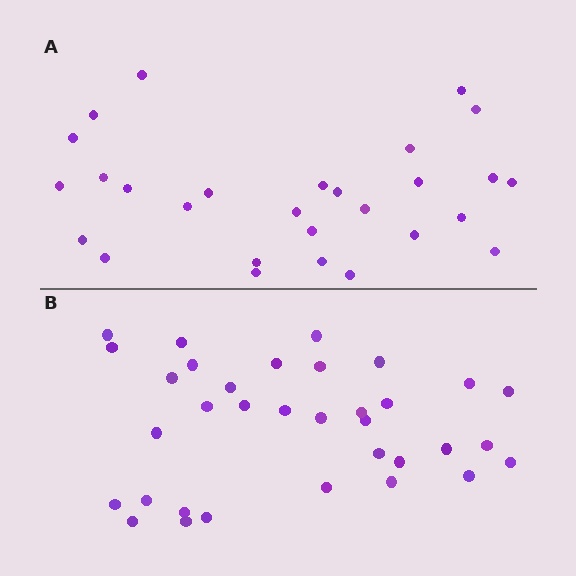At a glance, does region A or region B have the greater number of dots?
Region B (the bottom region) has more dots.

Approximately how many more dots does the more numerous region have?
Region B has about 6 more dots than region A.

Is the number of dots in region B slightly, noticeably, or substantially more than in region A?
Region B has only slightly more — the two regions are fairly close. The ratio is roughly 1.2 to 1.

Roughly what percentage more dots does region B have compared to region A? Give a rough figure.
About 20% more.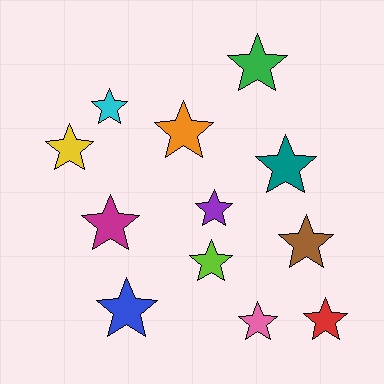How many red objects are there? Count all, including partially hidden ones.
There is 1 red object.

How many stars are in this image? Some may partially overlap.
There are 12 stars.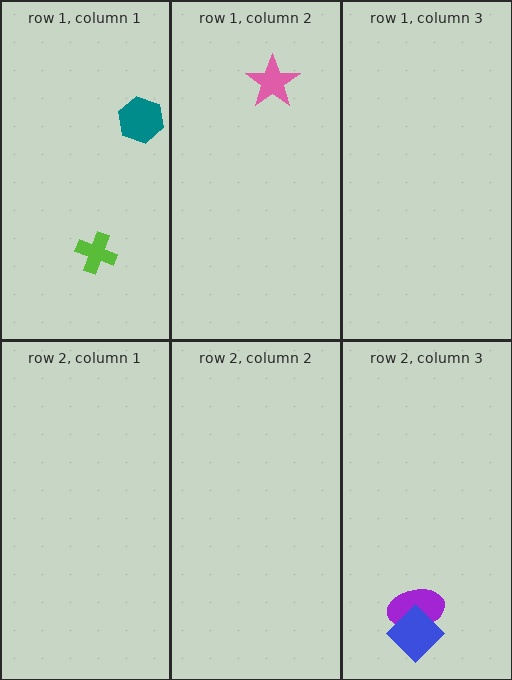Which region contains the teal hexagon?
The row 1, column 1 region.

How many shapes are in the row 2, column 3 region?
2.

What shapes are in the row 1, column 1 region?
The teal hexagon, the lime cross.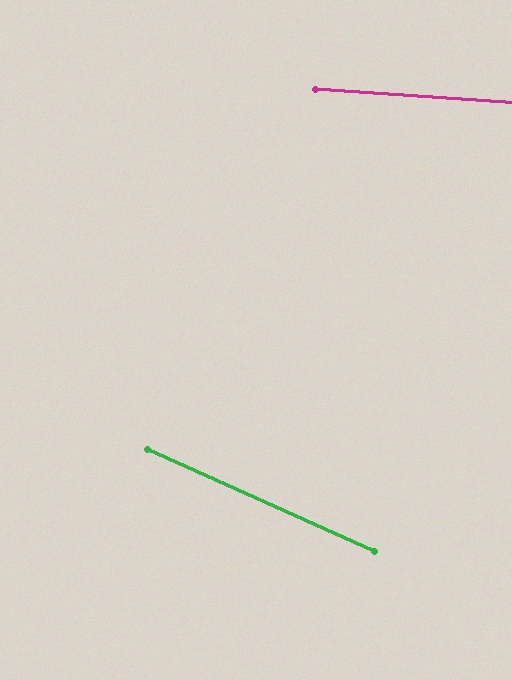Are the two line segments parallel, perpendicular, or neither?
Neither parallel nor perpendicular — they differ by about 20°.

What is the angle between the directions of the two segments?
Approximately 20 degrees.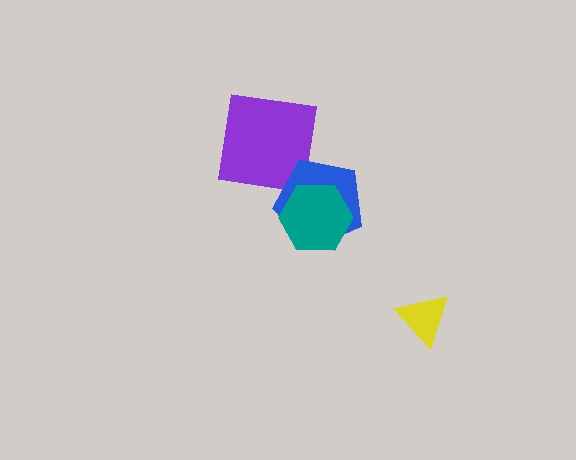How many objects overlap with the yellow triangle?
0 objects overlap with the yellow triangle.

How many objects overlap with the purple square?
1 object overlaps with the purple square.